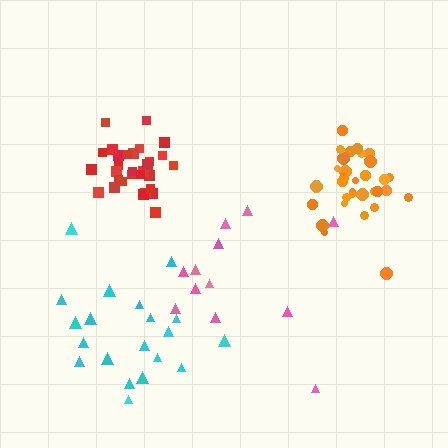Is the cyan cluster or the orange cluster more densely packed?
Orange.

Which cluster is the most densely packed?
Orange.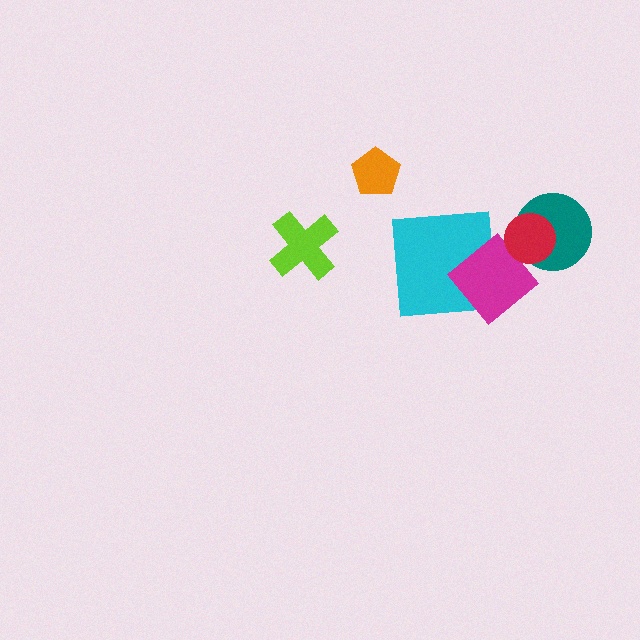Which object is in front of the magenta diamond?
The red circle is in front of the magenta diamond.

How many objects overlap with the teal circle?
2 objects overlap with the teal circle.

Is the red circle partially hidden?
No, no other shape covers it.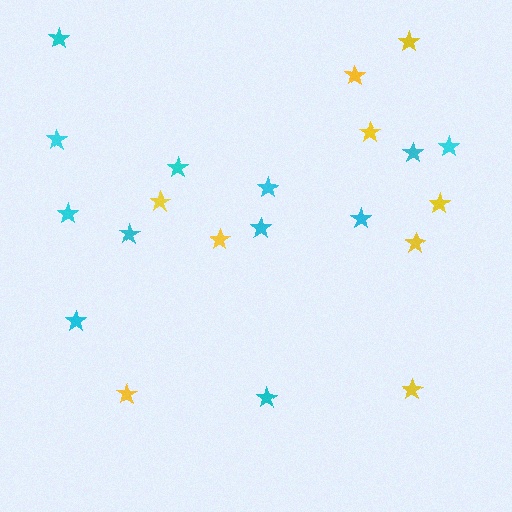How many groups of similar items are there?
There are 2 groups: one group of yellow stars (9) and one group of cyan stars (12).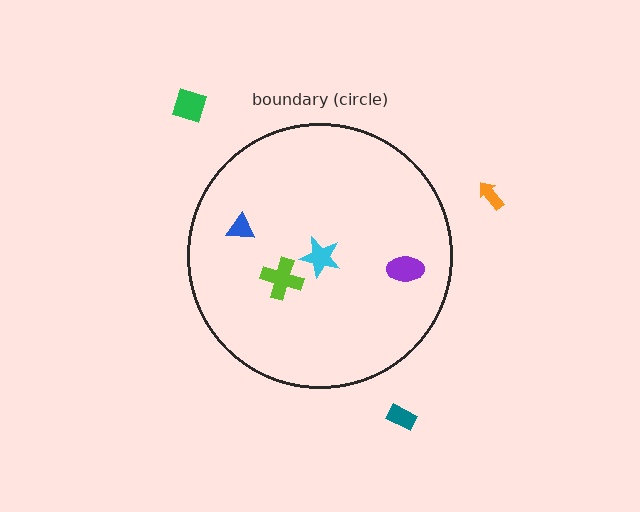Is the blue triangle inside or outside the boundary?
Inside.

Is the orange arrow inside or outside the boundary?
Outside.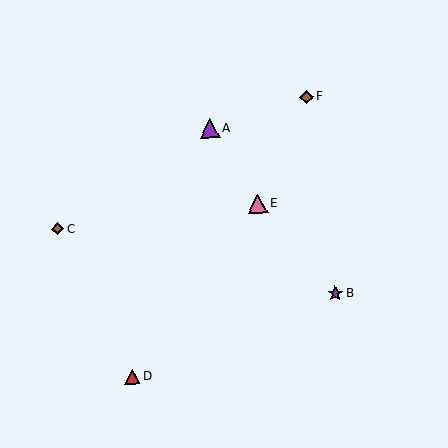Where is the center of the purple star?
The center of the purple star is at (335, 293).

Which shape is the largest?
The purple triangle (labeled A) is the largest.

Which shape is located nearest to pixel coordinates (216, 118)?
The purple triangle (labeled A) at (210, 129) is nearest to that location.